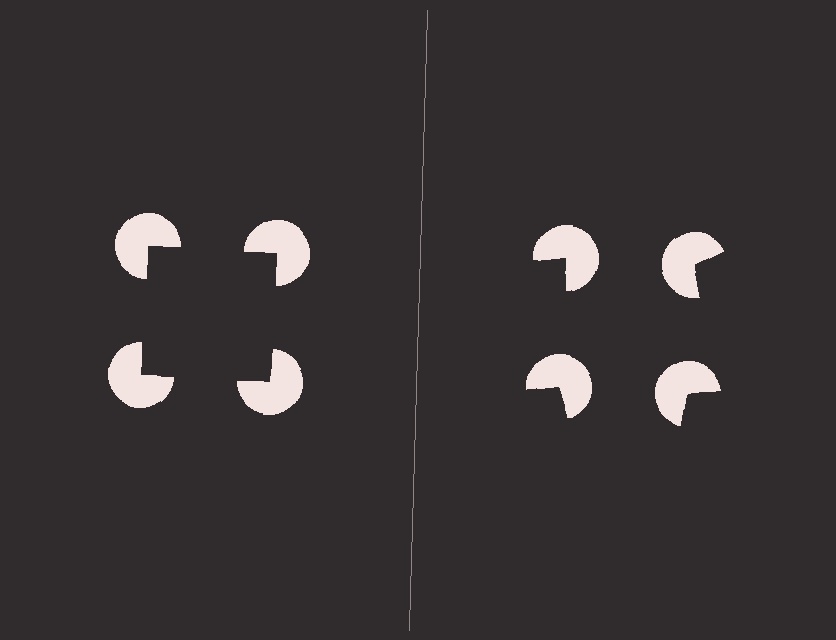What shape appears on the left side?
An illusory square.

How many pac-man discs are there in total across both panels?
8 — 4 on each side.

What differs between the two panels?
The pac-man discs are positioned identically on both sides; only the wedge orientations differ. On the left they align to a square; on the right they are misaligned.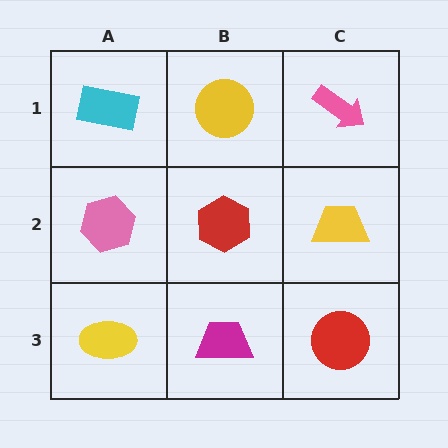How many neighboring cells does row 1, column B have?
3.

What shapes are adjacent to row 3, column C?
A yellow trapezoid (row 2, column C), a magenta trapezoid (row 3, column B).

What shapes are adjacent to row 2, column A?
A cyan rectangle (row 1, column A), a yellow ellipse (row 3, column A), a red hexagon (row 2, column B).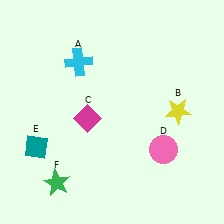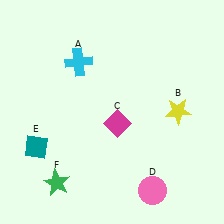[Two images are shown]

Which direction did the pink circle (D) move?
The pink circle (D) moved down.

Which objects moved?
The objects that moved are: the magenta diamond (C), the pink circle (D).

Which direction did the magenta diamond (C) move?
The magenta diamond (C) moved right.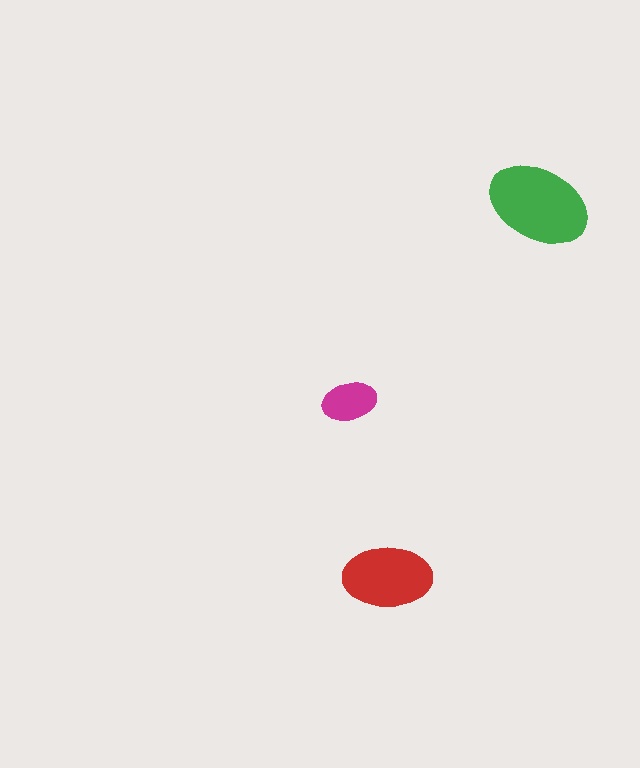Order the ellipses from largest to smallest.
the green one, the red one, the magenta one.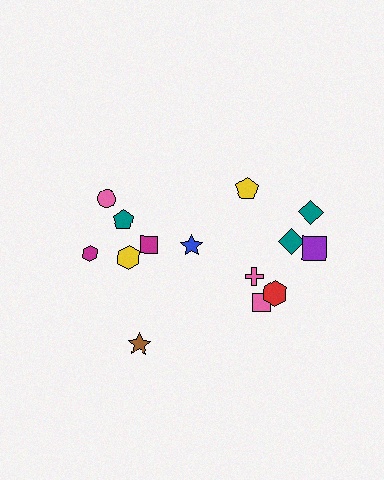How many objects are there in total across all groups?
There are 14 objects.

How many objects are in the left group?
There are 6 objects.